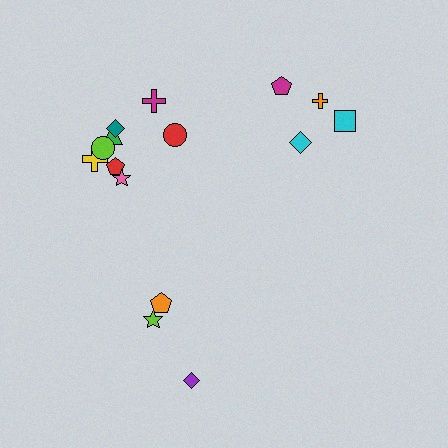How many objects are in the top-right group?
There are 4 objects.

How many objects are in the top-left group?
There are 8 objects.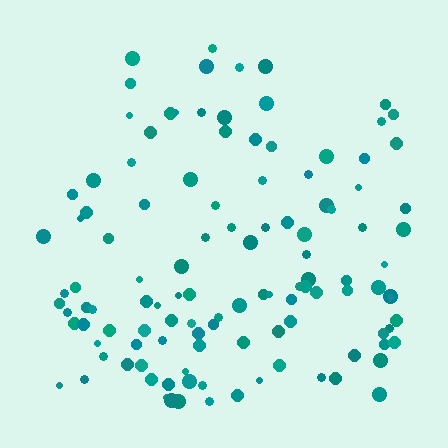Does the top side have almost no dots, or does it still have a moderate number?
Still a moderate number, just noticeably fewer than the bottom.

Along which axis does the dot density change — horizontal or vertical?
Vertical.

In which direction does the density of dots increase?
From top to bottom, with the bottom side densest.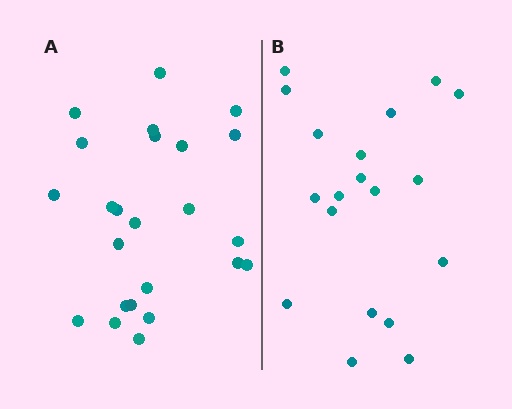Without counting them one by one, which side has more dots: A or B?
Region A (the left region) has more dots.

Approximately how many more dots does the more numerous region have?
Region A has about 5 more dots than region B.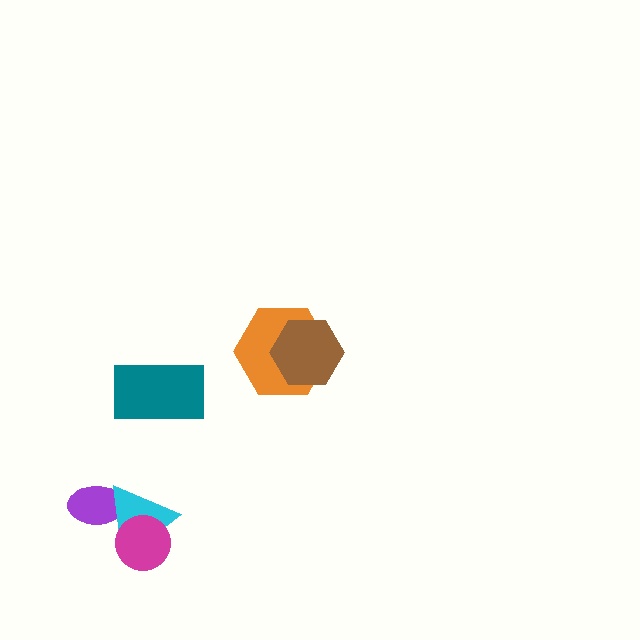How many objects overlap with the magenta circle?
1 object overlaps with the magenta circle.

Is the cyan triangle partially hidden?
Yes, it is partially covered by another shape.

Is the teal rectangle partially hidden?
No, no other shape covers it.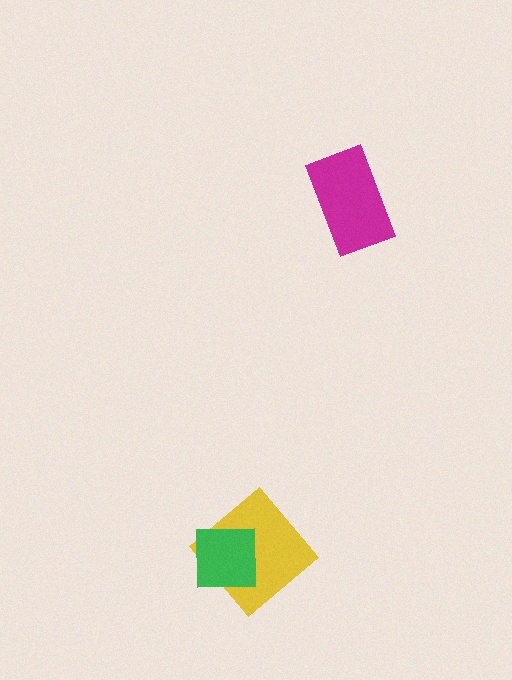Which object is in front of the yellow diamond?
The green square is in front of the yellow diamond.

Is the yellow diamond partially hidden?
Yes, it is partially covered by another shape.